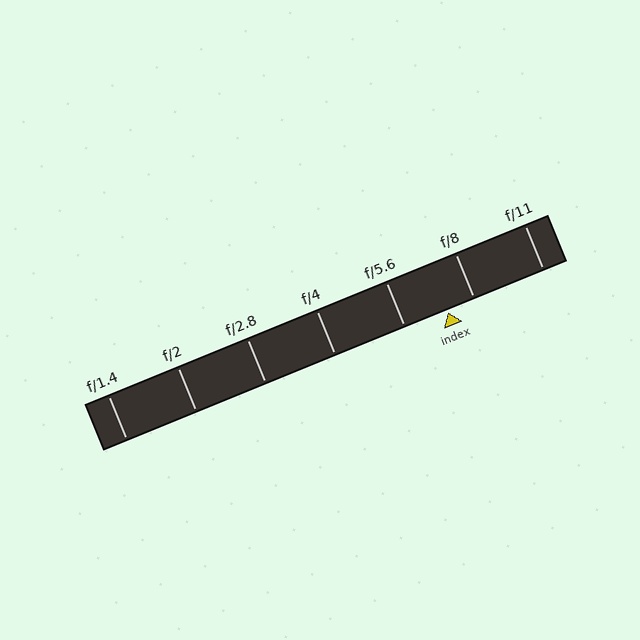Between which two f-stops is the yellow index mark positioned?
The index mark is between f/5.6 and f/8.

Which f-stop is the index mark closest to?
The index mark is closest to f/8.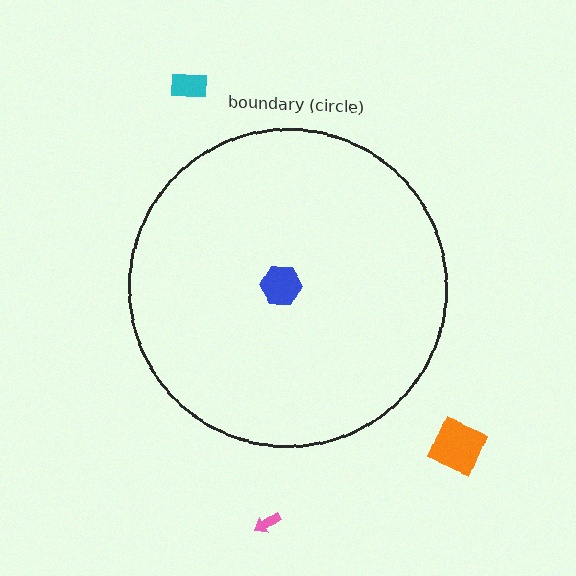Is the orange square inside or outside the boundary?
Outside.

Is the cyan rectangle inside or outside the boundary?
Outside.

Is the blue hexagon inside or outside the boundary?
Inside.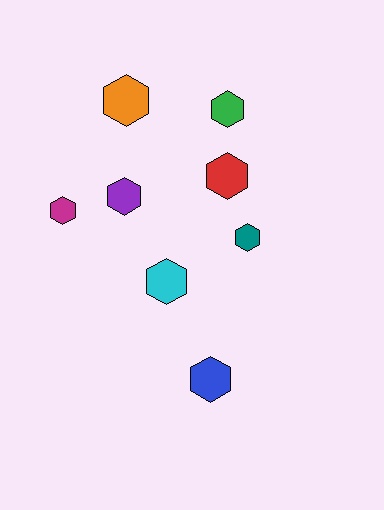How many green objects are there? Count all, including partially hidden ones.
There is 1 green object.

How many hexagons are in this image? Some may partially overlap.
There are 8 hexagons.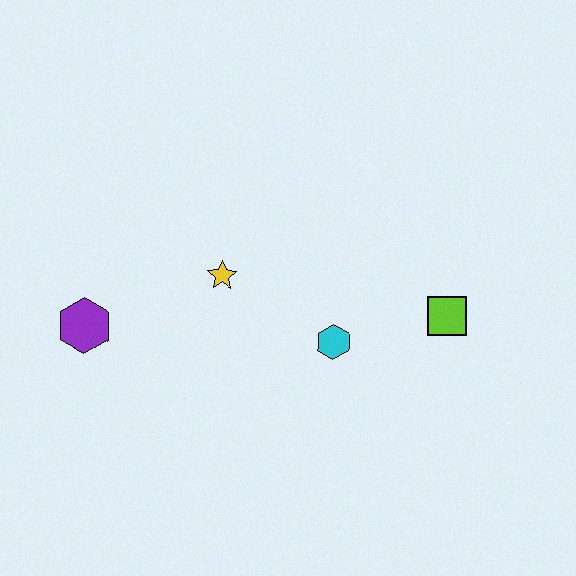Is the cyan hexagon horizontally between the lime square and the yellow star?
Yes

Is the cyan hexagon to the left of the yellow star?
No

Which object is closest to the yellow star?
The cyan hexagon is closest to the yellow star.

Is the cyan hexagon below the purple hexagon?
Yes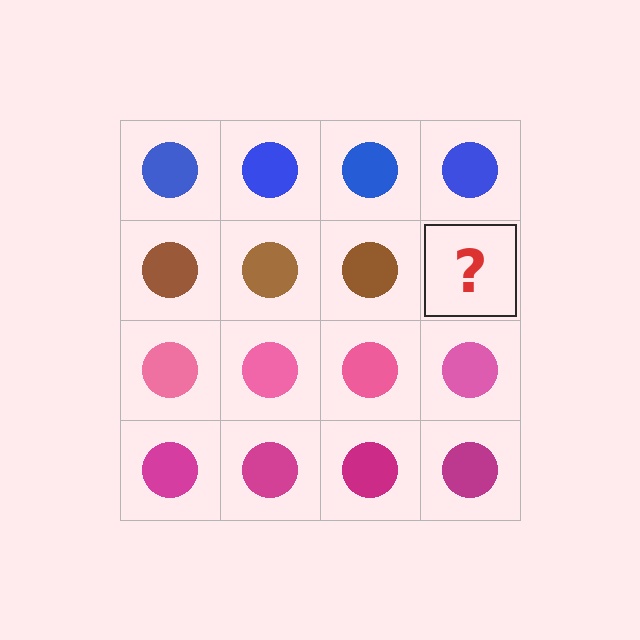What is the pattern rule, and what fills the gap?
The rule is that each row has a consistent color. The gap should be filled with a brown circle.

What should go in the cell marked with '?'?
The missing cell should contain a brown circle.